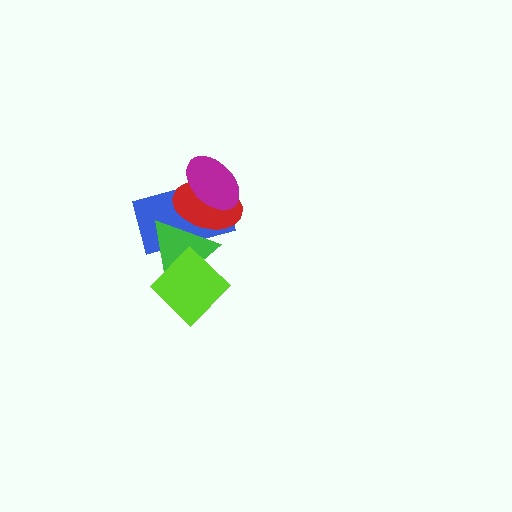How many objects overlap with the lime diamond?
2 objects overlap with the lime diamond.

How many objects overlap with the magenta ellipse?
2 objects overlap with the magenta ellipse.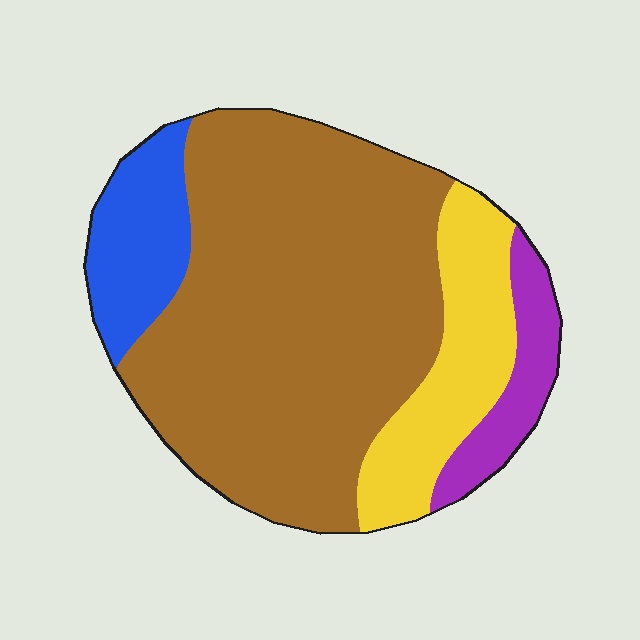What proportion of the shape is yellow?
Yellow takes up about one sixth (1/6) of the shape.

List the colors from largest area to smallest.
From largest to smallest: brown, yellow, blue, purple.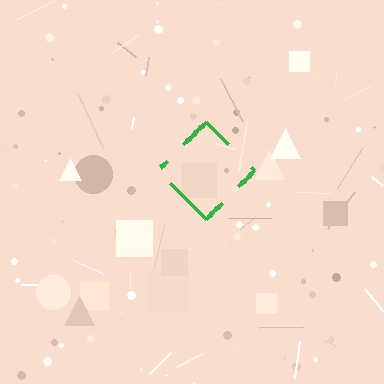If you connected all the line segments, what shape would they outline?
They would outline a diamond.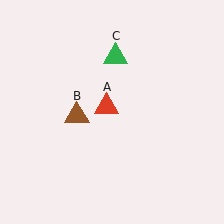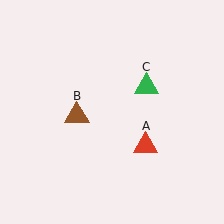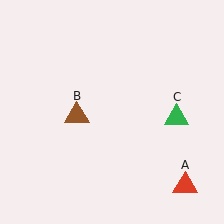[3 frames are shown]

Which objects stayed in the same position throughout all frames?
Brown triangle (object B) remained stationary.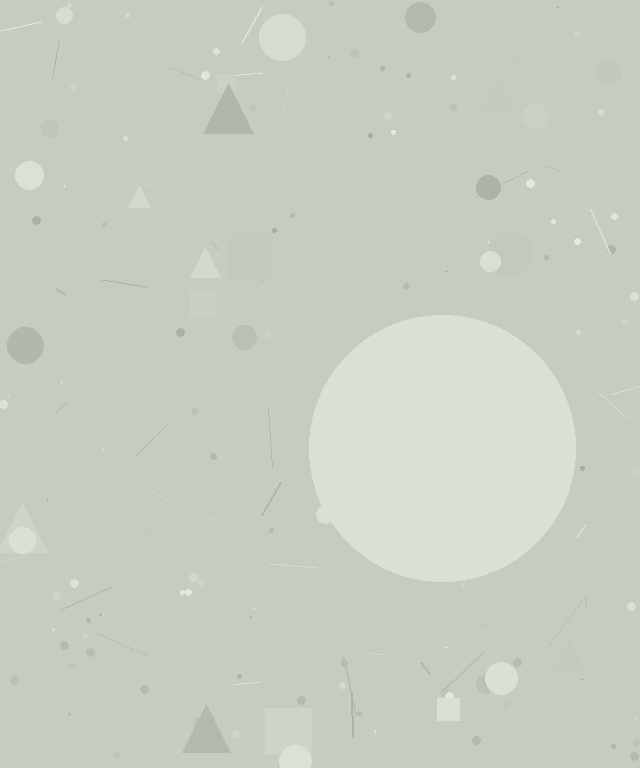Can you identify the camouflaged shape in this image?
The camouflaged shape is a circle.